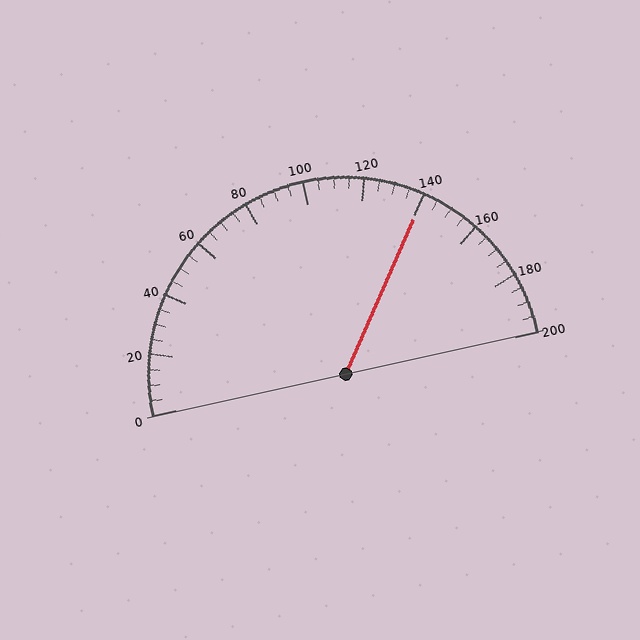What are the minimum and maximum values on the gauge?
The gauge ranges from 0 to 200.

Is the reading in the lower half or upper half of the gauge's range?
The reading is in the upper half of the range (0 to 200).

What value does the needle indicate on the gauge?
The needle indicates approximately 140.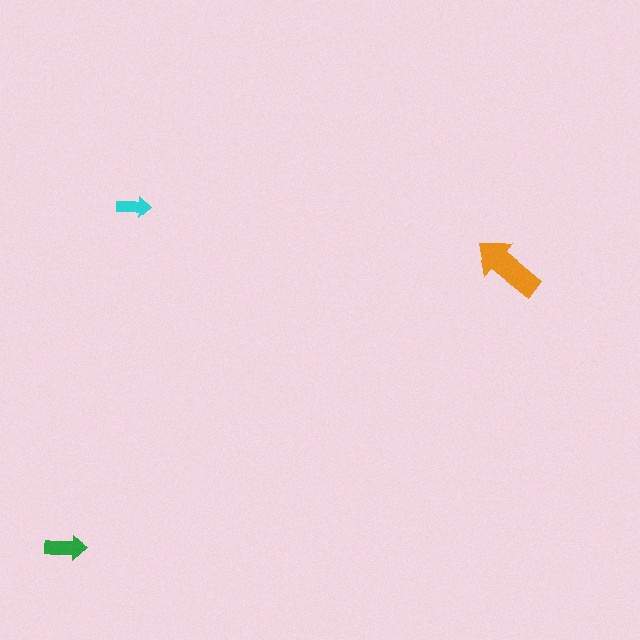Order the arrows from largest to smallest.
the orange one, the green one, the cyan one.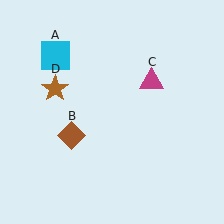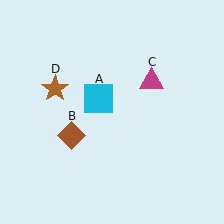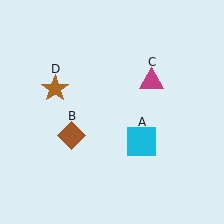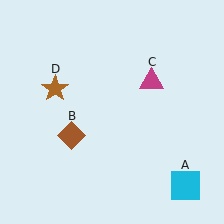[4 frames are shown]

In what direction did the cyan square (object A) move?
The cyan square (object A) moved down and to the right.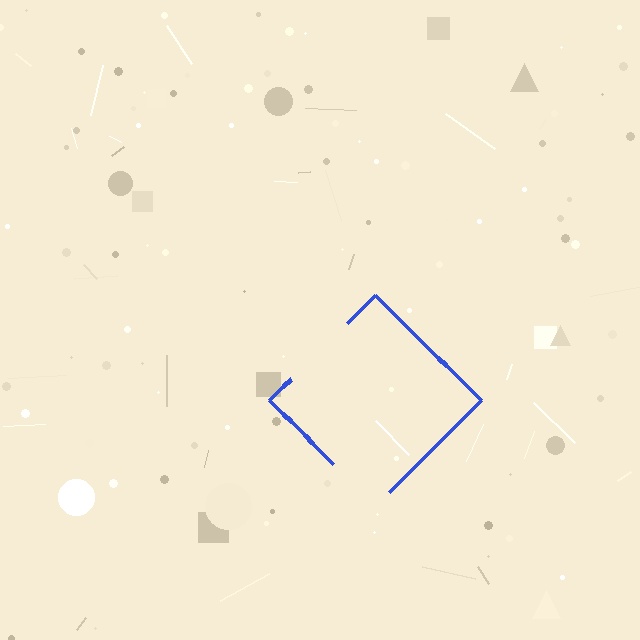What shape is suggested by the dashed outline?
The dashed outline suggests a diamond.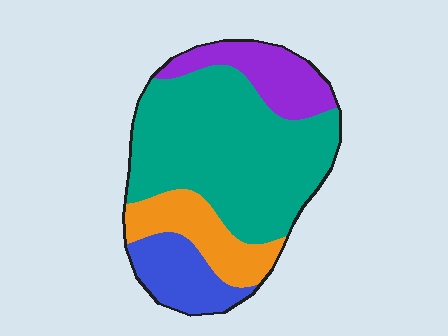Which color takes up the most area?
Teal, at roughly 55%.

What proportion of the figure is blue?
Blue takes up about one eighth (1/8) of the figure.